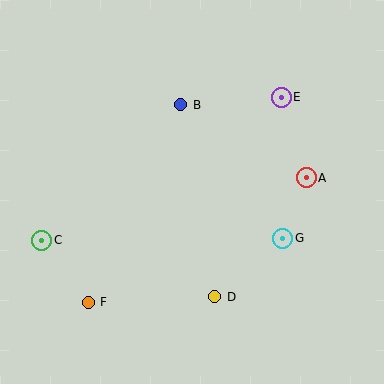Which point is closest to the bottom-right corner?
Point G is closest to the bottom-right corner.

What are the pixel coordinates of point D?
Point D is at (215, 297).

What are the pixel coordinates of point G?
Point G is at (283, 238).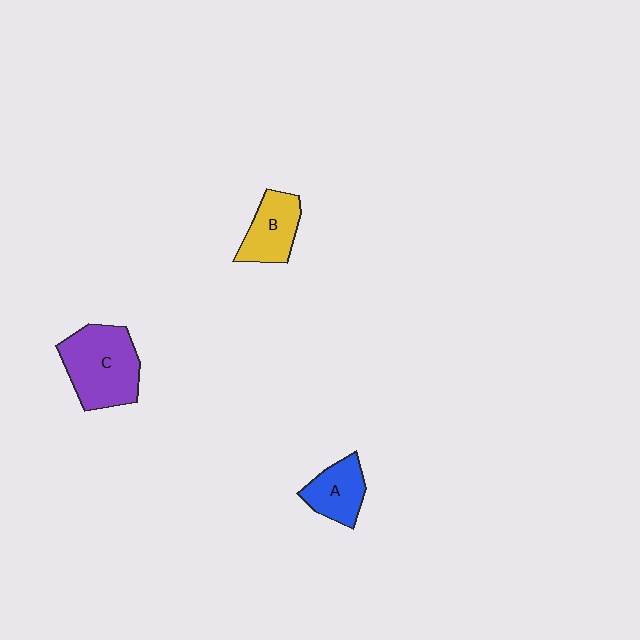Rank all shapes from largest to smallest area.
From largest to smallest: C (purple), B (yellow), A (blue).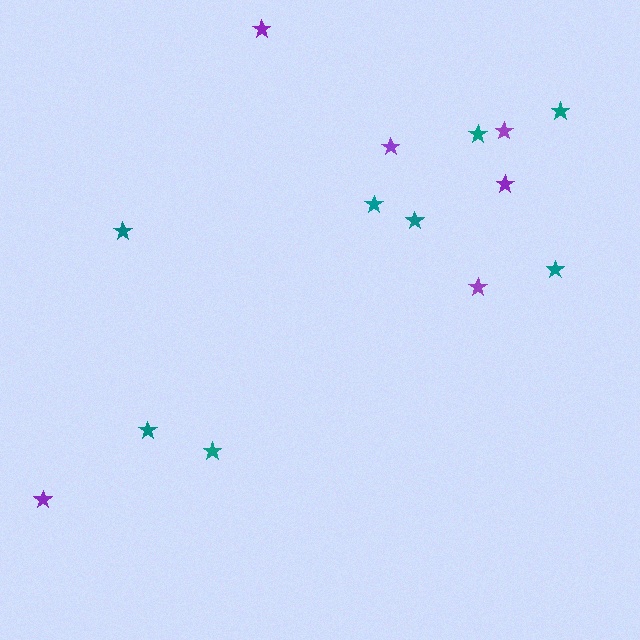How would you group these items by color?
There are 2 groups: one group of teal stars (8) and one group of purple stars (6).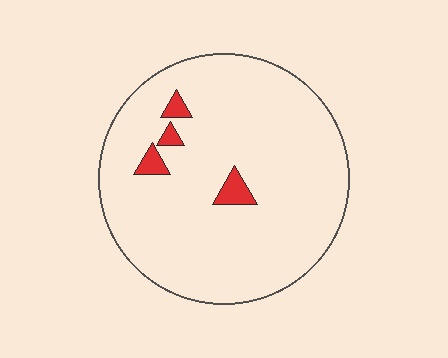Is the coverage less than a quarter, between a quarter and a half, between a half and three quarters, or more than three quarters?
Less than a quarter.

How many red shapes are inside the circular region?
4.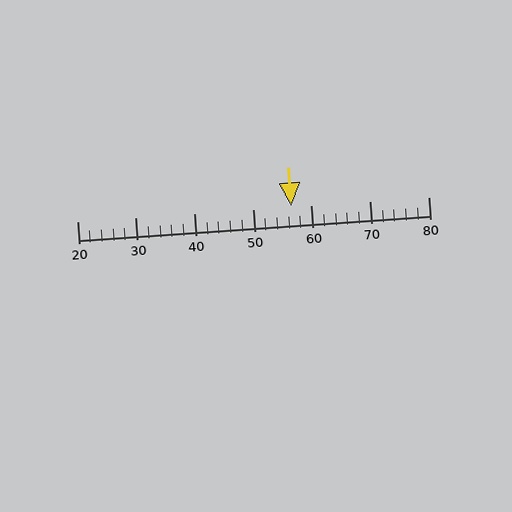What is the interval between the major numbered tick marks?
The major tick marks are spaced 10 units apart.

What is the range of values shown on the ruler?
The ruler shows values from 20 to 80.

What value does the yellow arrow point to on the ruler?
The yellow arrow points to approximately 56.